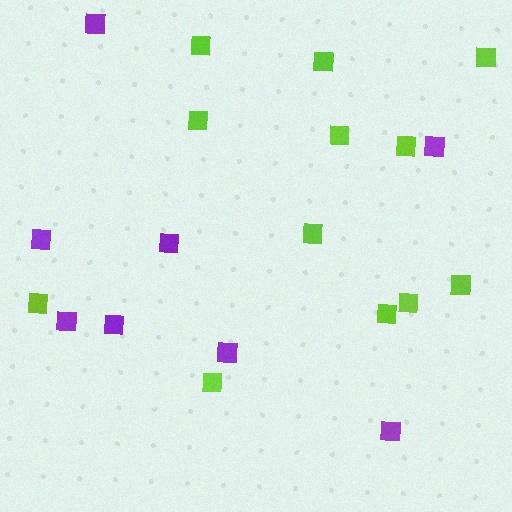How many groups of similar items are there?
There are 2 groups: one group of purple squares (8) and one group of lime squares (12).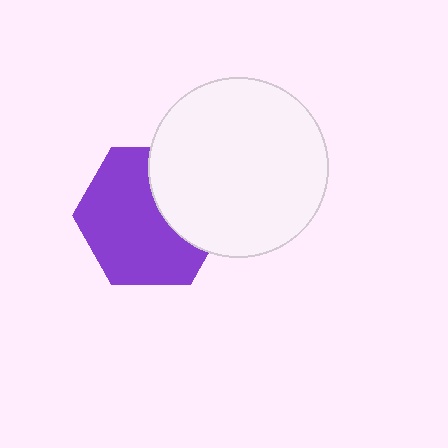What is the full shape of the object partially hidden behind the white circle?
The partially hidden object is a purple hexagon.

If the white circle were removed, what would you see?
You would see the complete purple hexagon.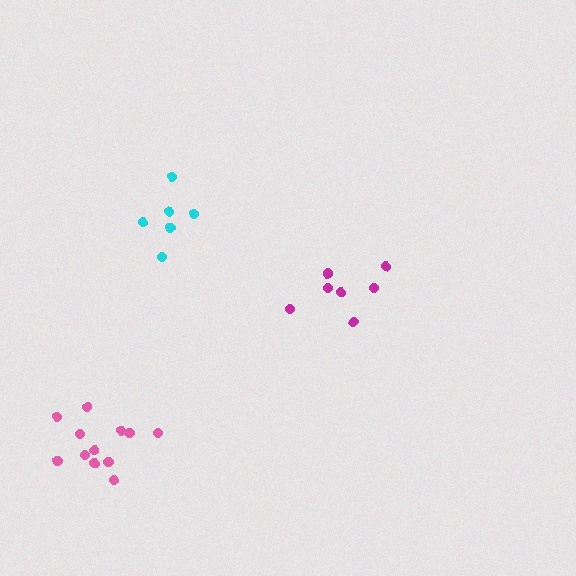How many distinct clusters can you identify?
There are 3 distinct clusters.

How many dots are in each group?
Group 1: 7 dots, Group 2: 12 dots, Group 3: 6 dots (25 total).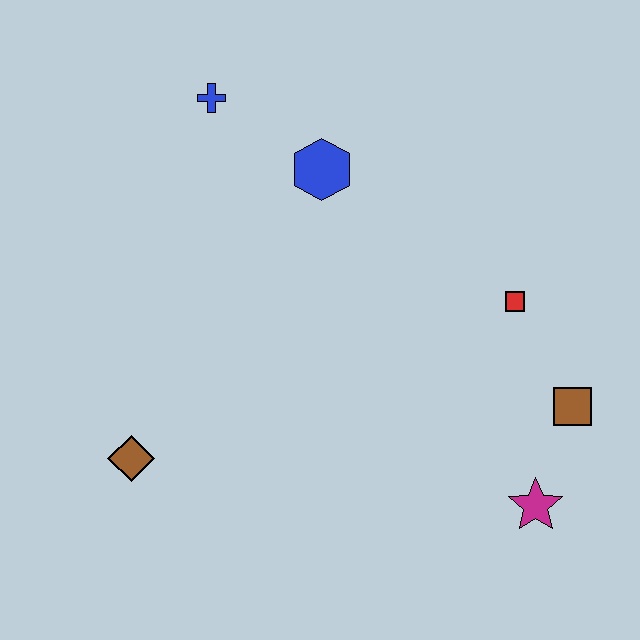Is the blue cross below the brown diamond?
No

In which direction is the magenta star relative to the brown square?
The magenta star is below the brown square.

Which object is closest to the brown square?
The magenta star is closest to the brown square.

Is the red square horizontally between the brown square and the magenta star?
No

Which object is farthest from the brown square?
The blue cross is farthest from the brown square.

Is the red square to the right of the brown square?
No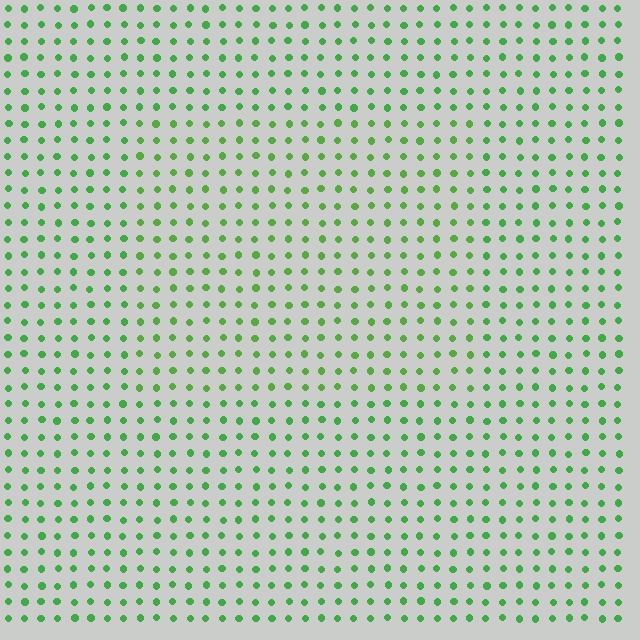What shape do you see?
I see a rectangle.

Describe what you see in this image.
The image is filled with small green elements in a uniform arrangement. A rectangle-shaped region is visible where the elements are tinted to a slightly different hue, forming a subtle color boundary.